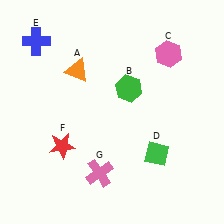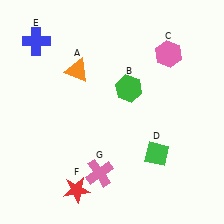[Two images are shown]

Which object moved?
The red star (F) moved down.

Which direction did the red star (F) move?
The red star (F) moved down.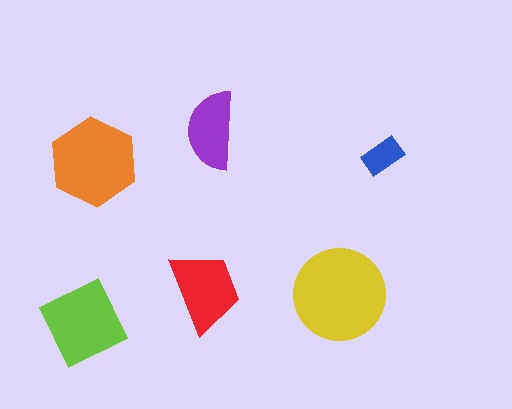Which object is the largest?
The yellow circle.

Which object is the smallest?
The blue rectangle.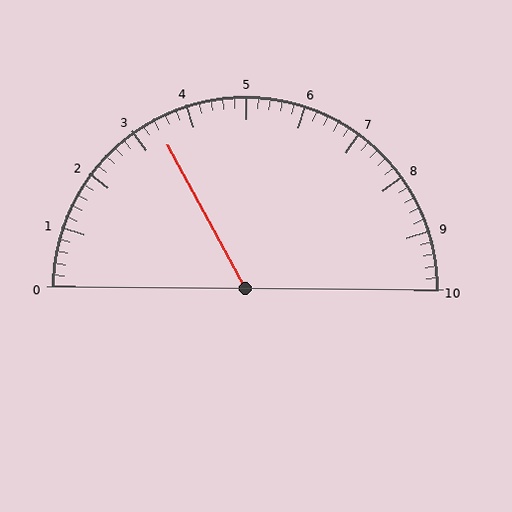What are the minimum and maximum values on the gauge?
The gauge ranges from 0 to 10.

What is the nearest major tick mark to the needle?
The nearest major tick mark is 3.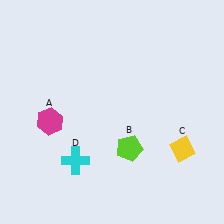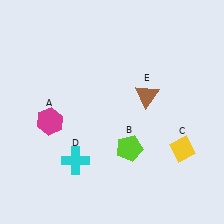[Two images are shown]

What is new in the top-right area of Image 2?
A brown triangle (E) was added in the top-right area of Image 2.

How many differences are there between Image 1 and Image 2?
There is 1 difference between the two images.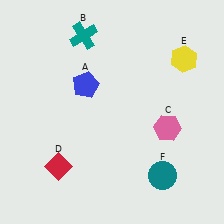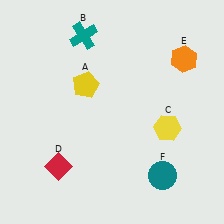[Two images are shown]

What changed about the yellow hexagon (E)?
In Image 1, E is yellow. In Image 2, it changed to orange.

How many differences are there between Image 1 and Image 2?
There are 3 differences between the two images.